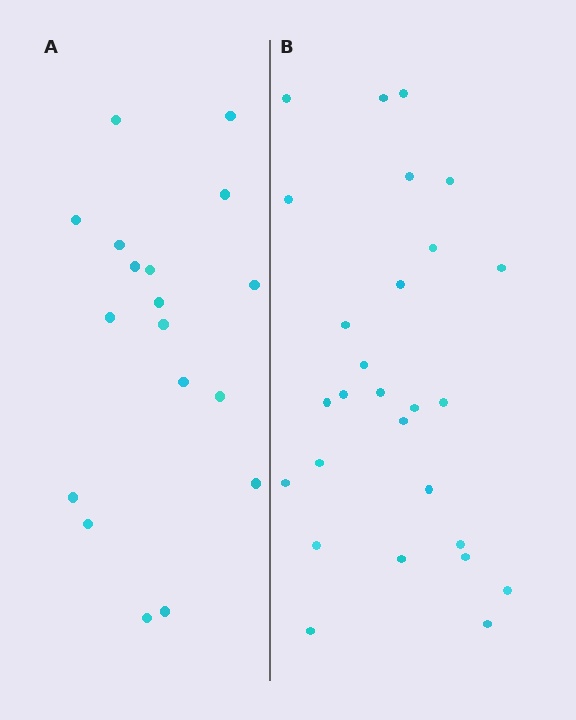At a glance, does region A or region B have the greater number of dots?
Region B (the right region) has more dots.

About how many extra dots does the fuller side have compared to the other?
Region B has roughly 8 or so more dots than region A.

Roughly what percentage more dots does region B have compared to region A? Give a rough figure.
About 50% more.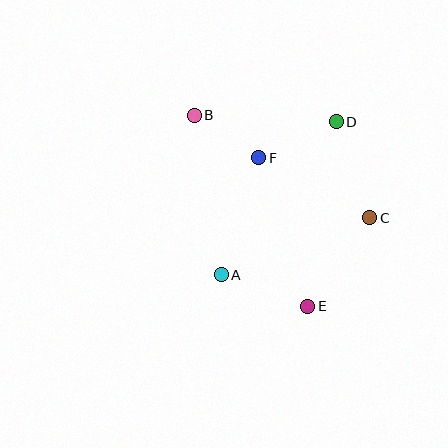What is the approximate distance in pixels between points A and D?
The distance between A and D is approximately 192 pixels.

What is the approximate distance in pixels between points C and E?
The distance between C and E is approximately 108 pixels.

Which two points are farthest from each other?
Points B and E are farthest from each other.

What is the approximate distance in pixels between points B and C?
The distance between B and C is approximately 203 pixels.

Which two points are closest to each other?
Points B and F are closest to each other.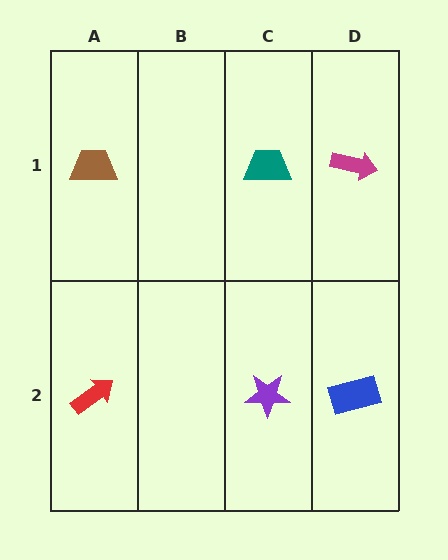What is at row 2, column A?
A red arrow.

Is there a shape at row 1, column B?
No, that cell is empty.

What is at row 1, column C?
A teal trapezoid.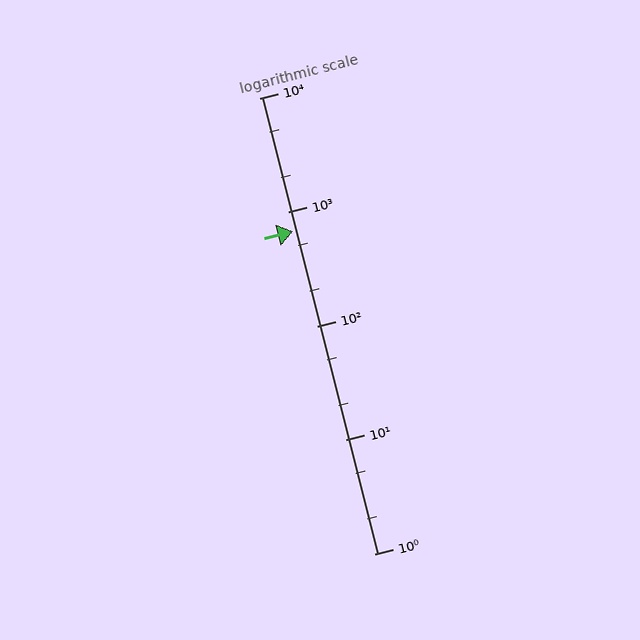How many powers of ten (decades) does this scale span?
The scale spans 4 decades, from 1 to 10000.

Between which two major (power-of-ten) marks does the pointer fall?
The pointer is between 100 and 1000.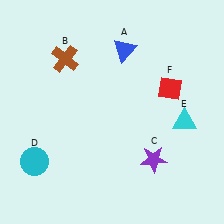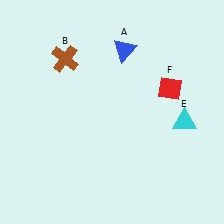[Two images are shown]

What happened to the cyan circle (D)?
The cyan circle (D) was removed in Image 2. It was in the bottom-left area of Image 1.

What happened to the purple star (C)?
The purple star (C) was removed in Image 2. It was in the bottom-right area of Image 1.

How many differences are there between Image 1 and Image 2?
There are 2 differences between the two images.